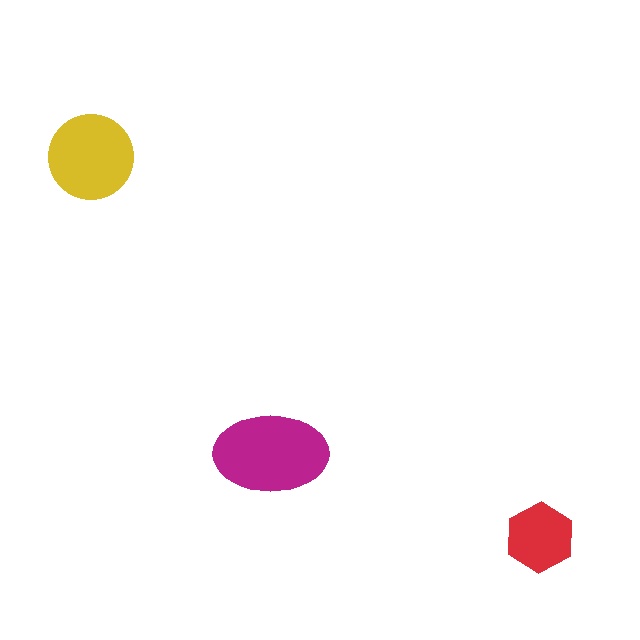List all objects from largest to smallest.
The magenta ellipse, the yellow circle, the red hexagon.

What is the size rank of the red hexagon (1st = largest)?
3rd.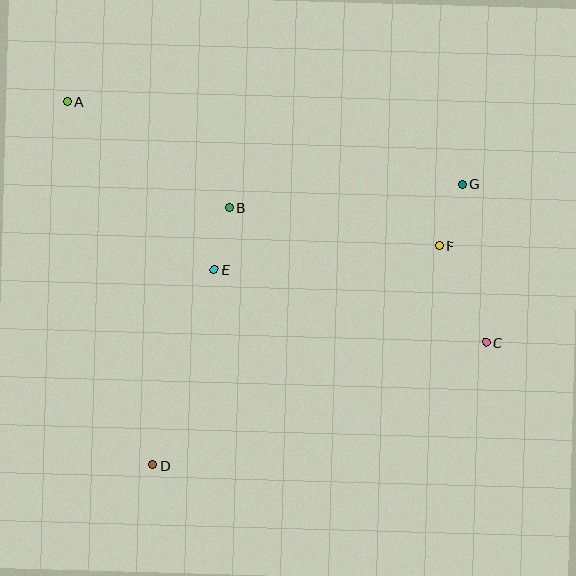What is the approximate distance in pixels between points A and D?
The distance between A and D is approximately 373 pixels.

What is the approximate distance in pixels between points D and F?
The distance between D and F is approximately 361 pixels.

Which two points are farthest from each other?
Points A and C are farthest from each other.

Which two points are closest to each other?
Points B and E are closest to each other.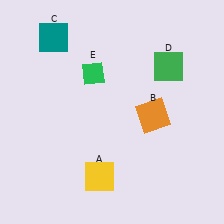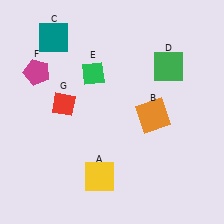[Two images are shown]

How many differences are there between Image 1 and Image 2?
There are 2 differences between the two images.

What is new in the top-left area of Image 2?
A magenta pentagon (F) was added in the top-left area of Image 2.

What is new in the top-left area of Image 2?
A red diamond (G) was added in the top-left area of Image 2.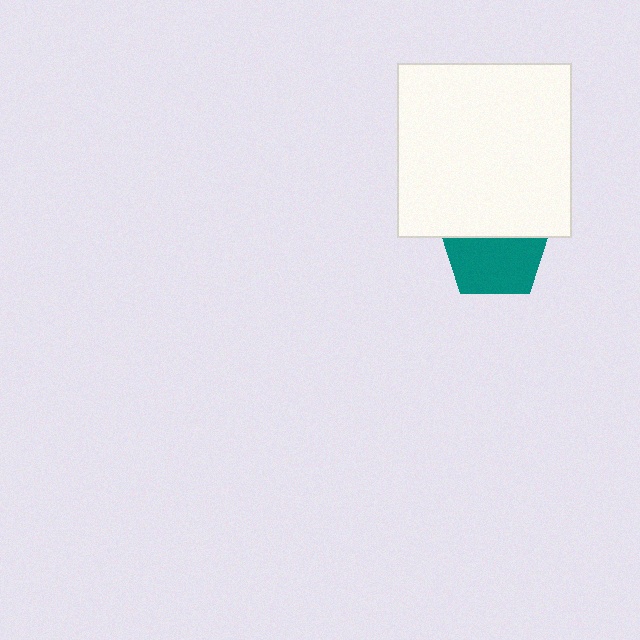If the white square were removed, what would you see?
You would see the complete teal pentagon.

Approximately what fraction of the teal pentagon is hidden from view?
Roughly 40% of the teal pentagon is hidden behind the white square.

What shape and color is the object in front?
The object in front is a white square.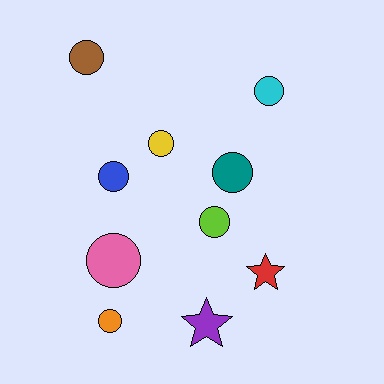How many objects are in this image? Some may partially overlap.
There are 10 objects.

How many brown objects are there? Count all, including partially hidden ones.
There is 1 brown object.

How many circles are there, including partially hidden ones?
There are 8 circles.